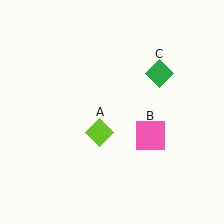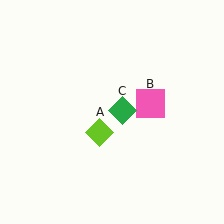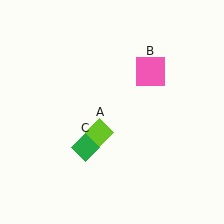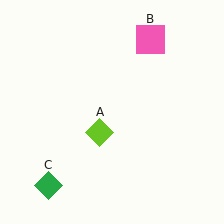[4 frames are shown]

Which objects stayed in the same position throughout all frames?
Lime diamond (object A) remained stationary.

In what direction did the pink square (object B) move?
The pink square (object B) moved up.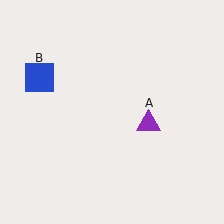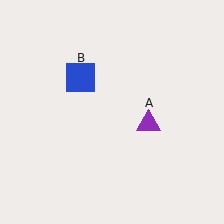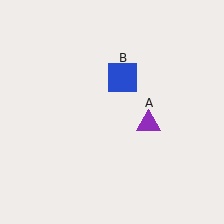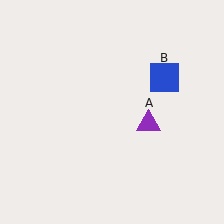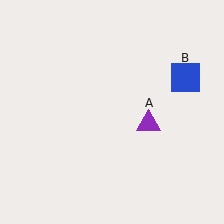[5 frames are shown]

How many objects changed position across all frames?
1 object changed position: blue square (object B).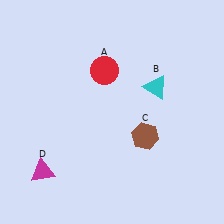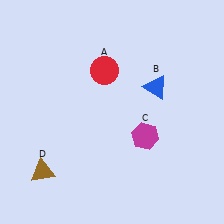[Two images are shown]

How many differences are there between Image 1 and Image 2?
There are 3 differences between the two images.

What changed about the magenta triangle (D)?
In Image 1, D is magenta. In Image 2, it changed to brown.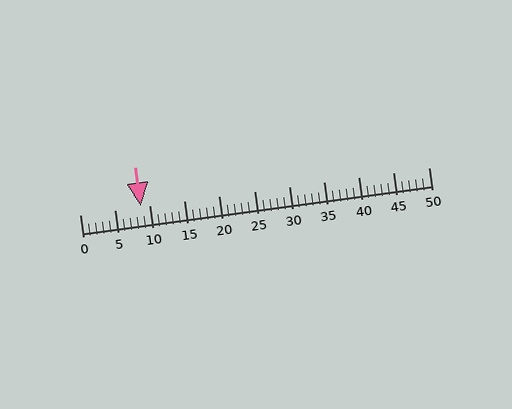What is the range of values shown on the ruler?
The ruler shows values from 0 to 50.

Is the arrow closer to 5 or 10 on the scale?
The arrow is closer to 10.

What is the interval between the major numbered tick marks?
The major tick marks are spaced 5 units apart.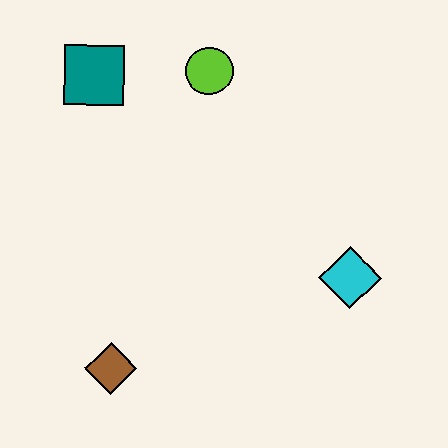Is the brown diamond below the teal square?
Yes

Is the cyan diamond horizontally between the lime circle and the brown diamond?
No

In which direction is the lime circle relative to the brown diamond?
The lime circle is above the brown diamond.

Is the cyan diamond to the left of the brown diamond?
No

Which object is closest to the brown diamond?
The cyan diamond is closest to the brown diamond.